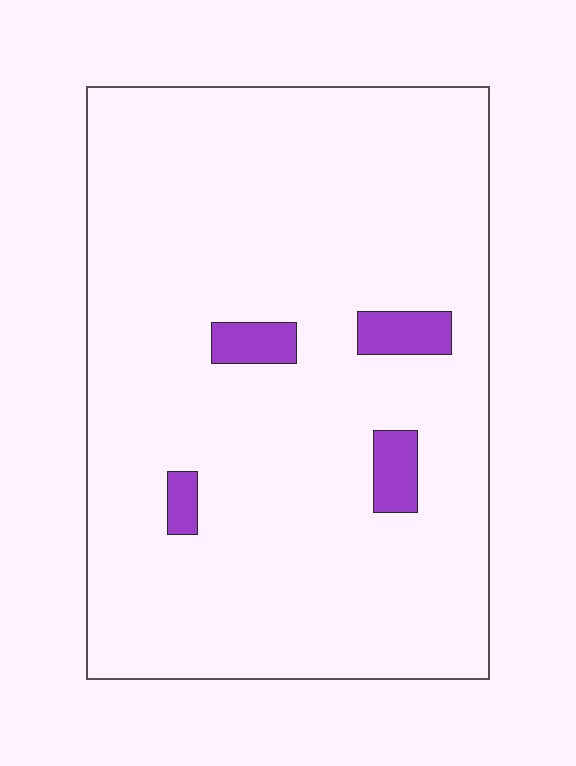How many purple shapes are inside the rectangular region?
4.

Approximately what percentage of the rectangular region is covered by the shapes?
Approximately 5%.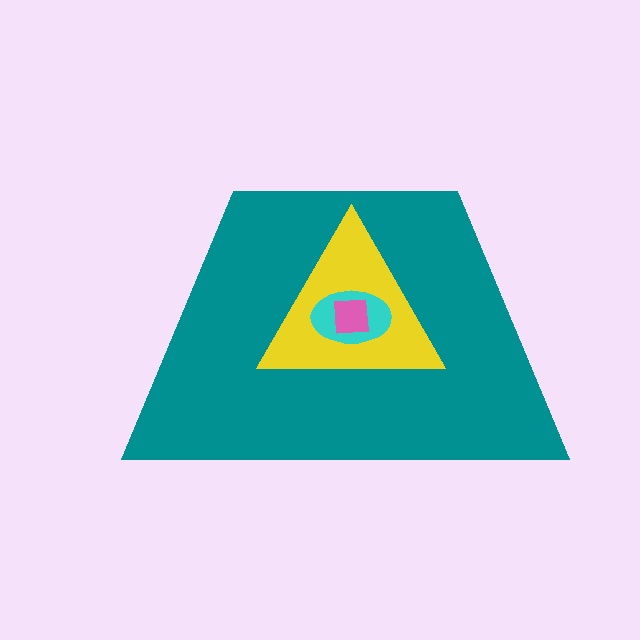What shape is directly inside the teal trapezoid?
The yellow triangle.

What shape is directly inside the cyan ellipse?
The pink square.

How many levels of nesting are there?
4.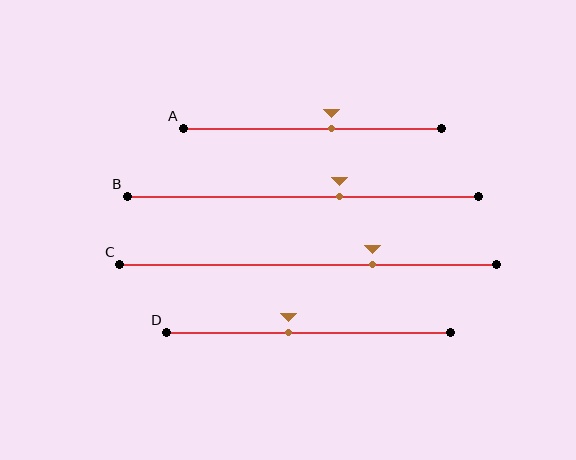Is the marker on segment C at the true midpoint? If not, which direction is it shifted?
No, the marker on segment C is shifted to the right by about 17% of the segment length.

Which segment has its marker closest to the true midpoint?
Segment D has its marker closest to the true midpoint.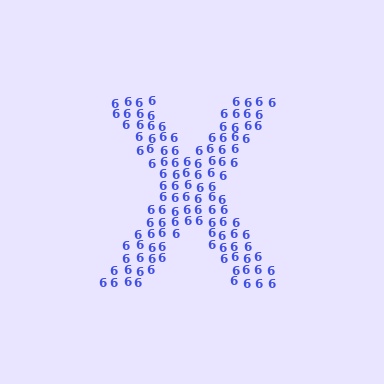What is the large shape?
The large shape is the letter X.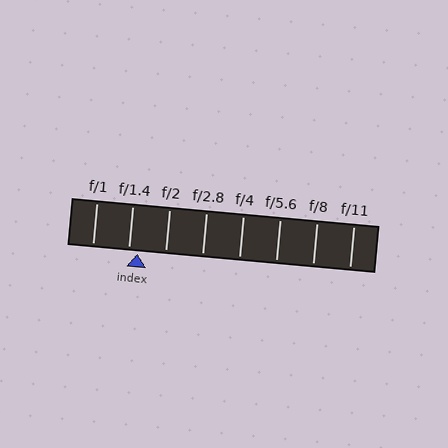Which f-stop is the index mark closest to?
The index mark is closest to f/1.4.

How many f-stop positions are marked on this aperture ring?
There are 8 f-stop positions marked.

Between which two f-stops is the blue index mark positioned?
The index mark is between f/1.4 and f/2.